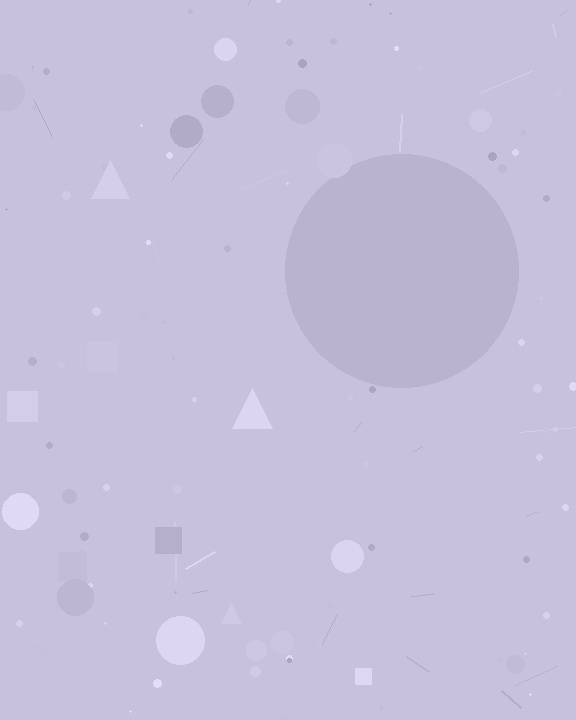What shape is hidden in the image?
A circle is hidden in the image.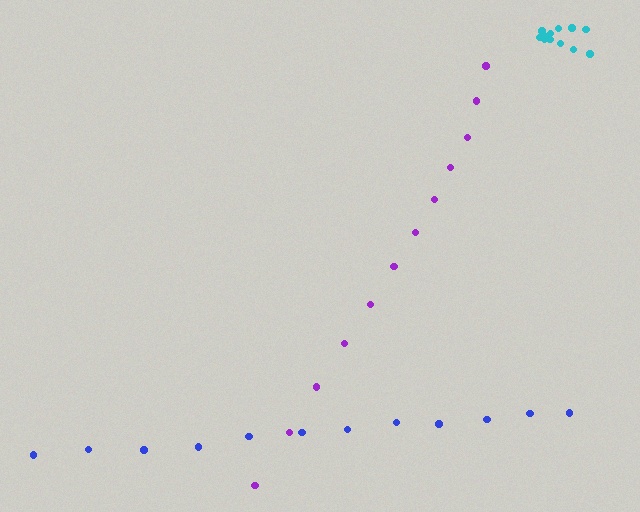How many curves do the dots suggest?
There are 3 distinct paths.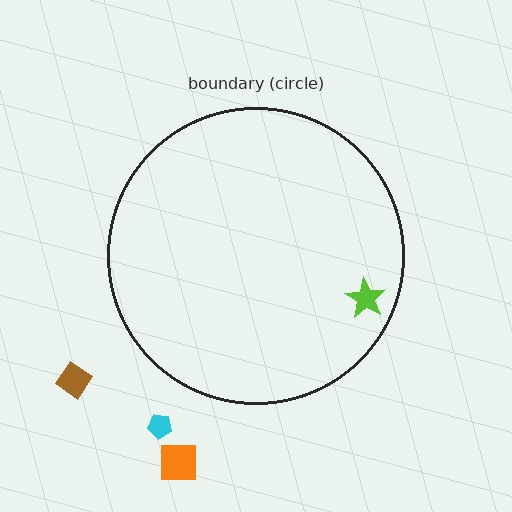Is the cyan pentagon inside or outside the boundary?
Outside.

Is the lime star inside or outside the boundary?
Inside.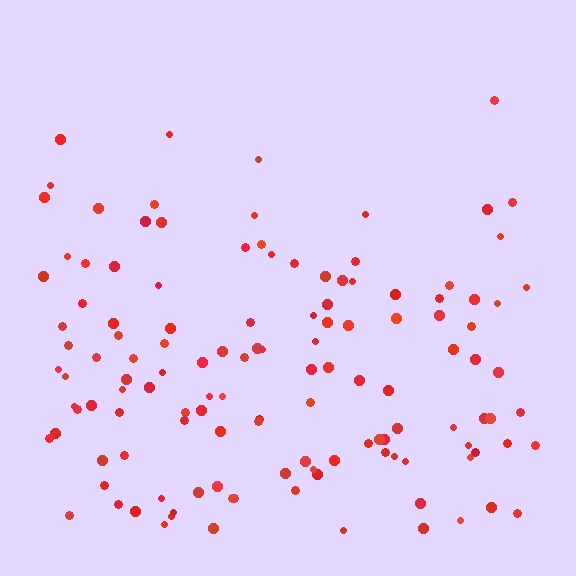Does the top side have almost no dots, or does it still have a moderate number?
Still a moderate number, just noticeably fewer than the bottom.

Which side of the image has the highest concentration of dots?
The bottom.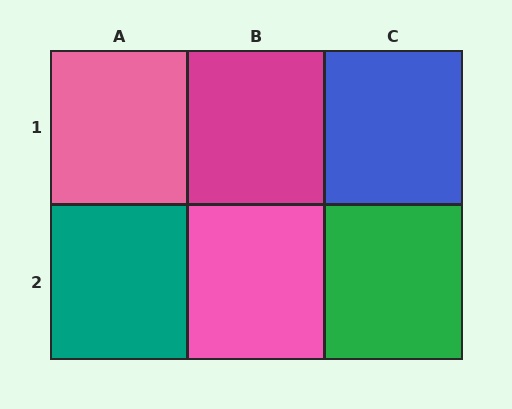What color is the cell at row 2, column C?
Green.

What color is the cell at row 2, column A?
Teal.